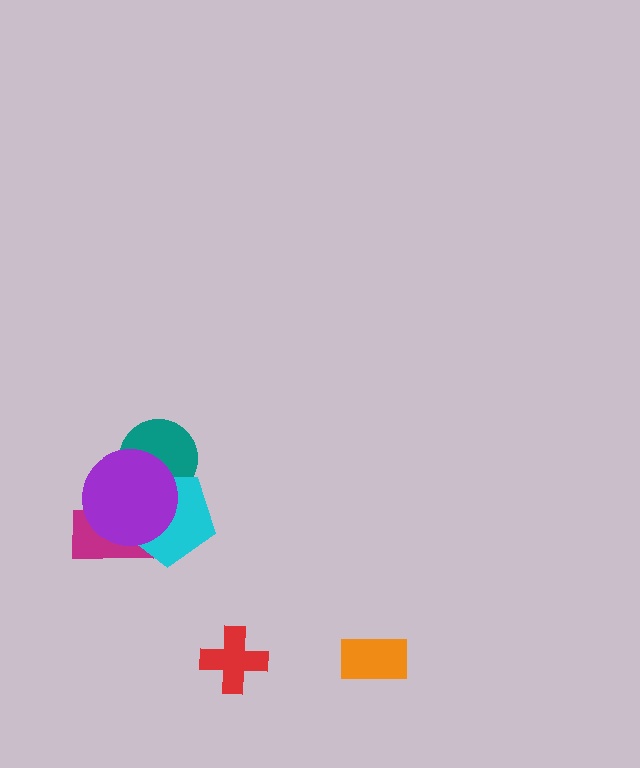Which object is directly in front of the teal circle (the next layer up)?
The cyan pentagon is directly in front of the teal circle.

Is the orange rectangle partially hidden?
No, no other shape covers it.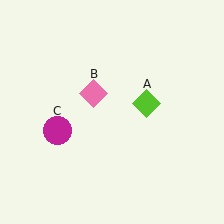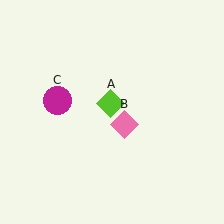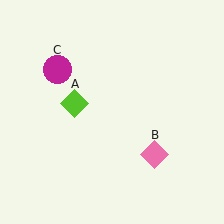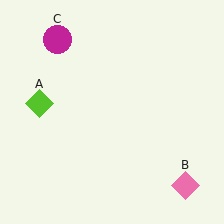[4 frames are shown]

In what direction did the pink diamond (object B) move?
The pink diamond (object B) moved down and to the right.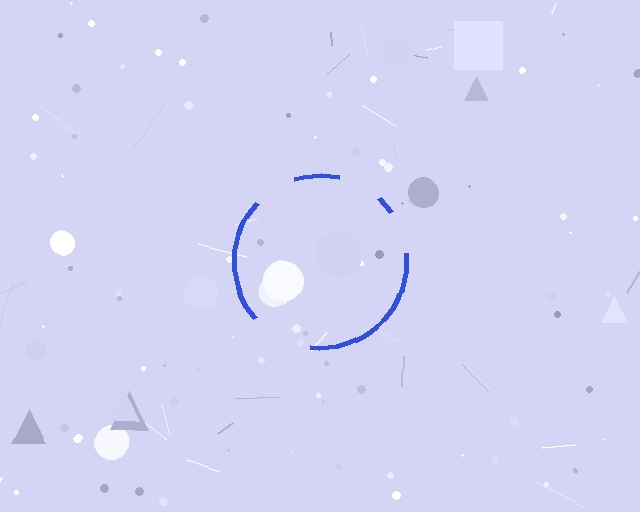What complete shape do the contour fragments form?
The contour fragments form a circle.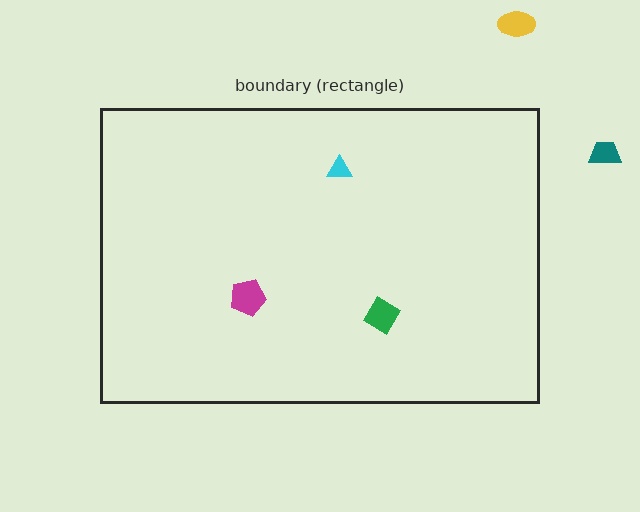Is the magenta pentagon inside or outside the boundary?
Inside.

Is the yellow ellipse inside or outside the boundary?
Outside.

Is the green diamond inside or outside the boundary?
Inside.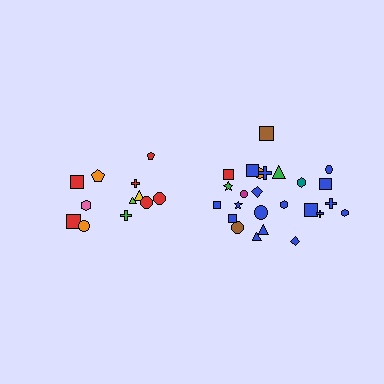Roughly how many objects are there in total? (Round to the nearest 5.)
Roughly 35 objects in total.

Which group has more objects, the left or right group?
The right group.